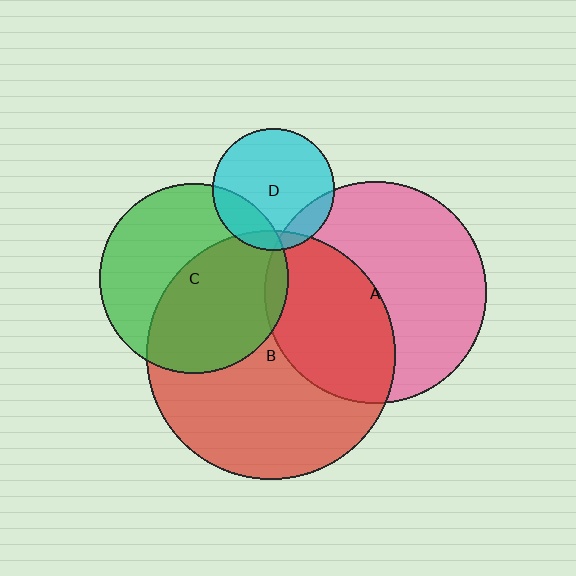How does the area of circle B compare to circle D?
Approximately 4.2 times.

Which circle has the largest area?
Circle B (red).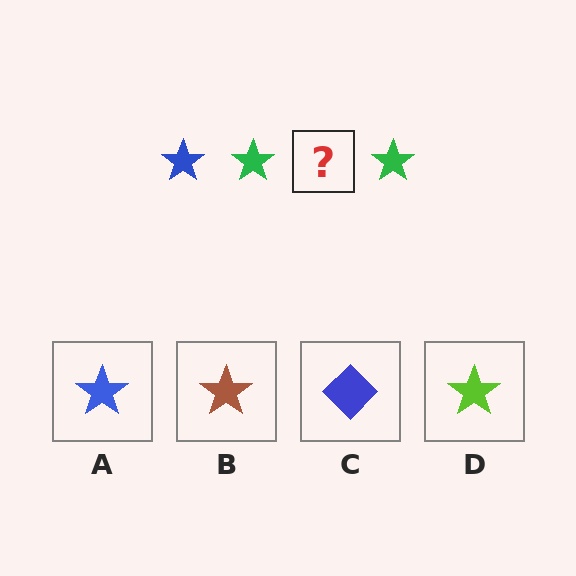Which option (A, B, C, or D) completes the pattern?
A.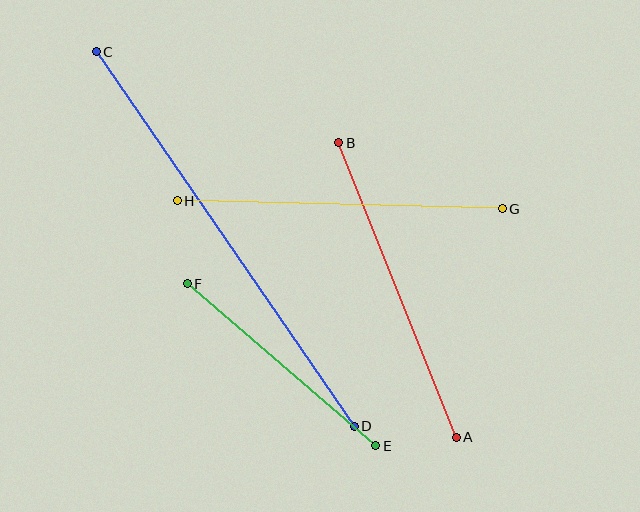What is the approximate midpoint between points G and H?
The midpoint is at approximately (340, 205) pixels.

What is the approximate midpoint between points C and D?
The midpoint is at approximately (225, 239) pixels.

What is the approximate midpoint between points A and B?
The midpoint is at approximately (397, 290) pixels.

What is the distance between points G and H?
The distance is approximately 325 pixels.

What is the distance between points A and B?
The distance is approximately 317 pixels.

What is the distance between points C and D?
The distance is approximately 455 pixels.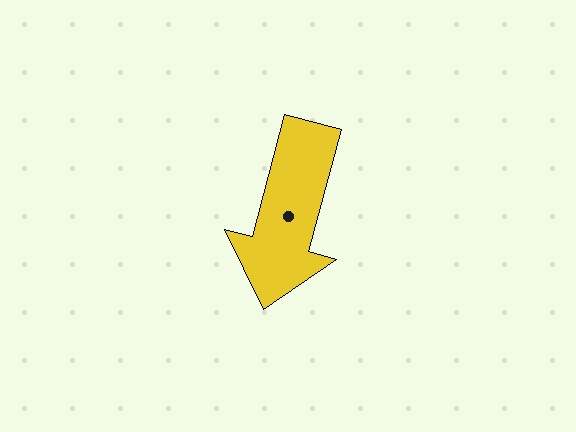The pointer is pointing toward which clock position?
Roughly 6 o'clock.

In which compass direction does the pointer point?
South.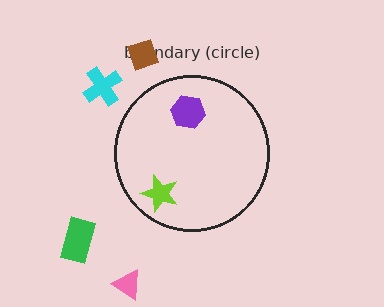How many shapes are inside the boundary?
2 inside, 4 outside.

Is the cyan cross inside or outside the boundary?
Outside.